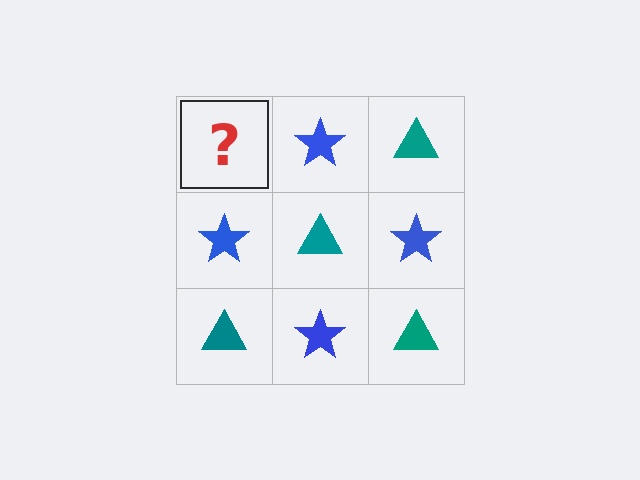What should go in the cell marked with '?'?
The missing cell should contain a teal triangle.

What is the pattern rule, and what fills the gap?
The rule is that it alternates teal triangle and blue star in a checkerboard pattern. The gap should be filled with a teal triangle.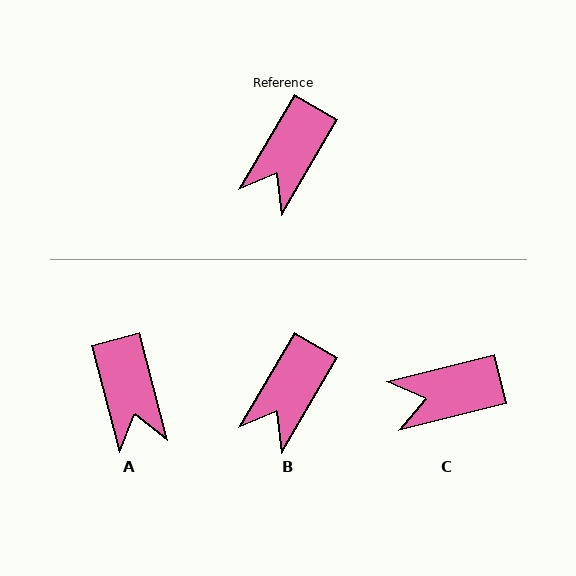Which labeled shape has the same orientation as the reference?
B.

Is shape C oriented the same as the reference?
No, it is off by about 45 degrees.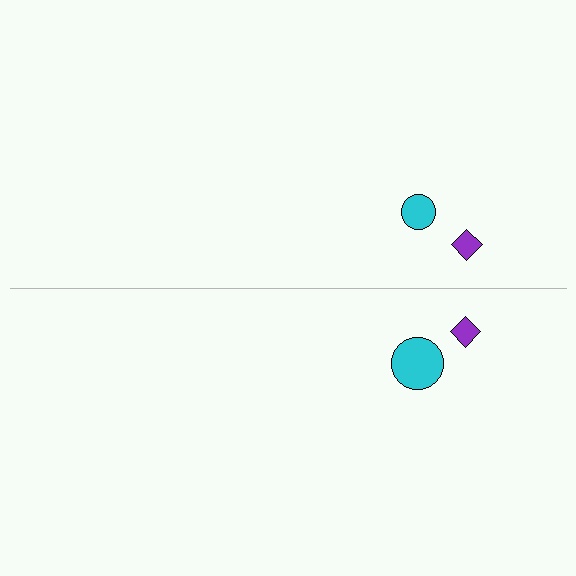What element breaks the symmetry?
The cyan circle on the bottom side has a different size than its mirror counterpart.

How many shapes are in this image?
There are 4 shapes in this image.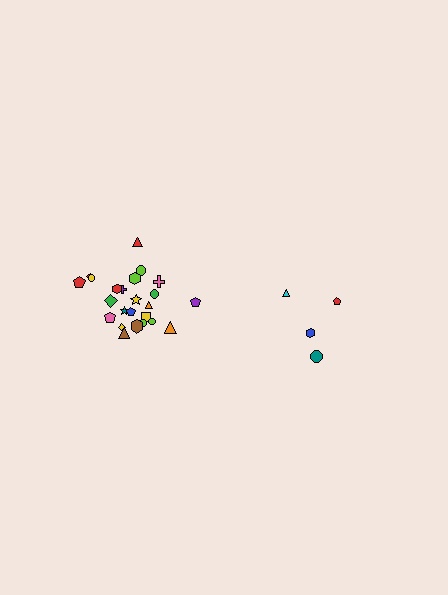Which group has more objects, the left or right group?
The left group.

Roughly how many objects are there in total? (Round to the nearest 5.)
Roughly 30 objects in total.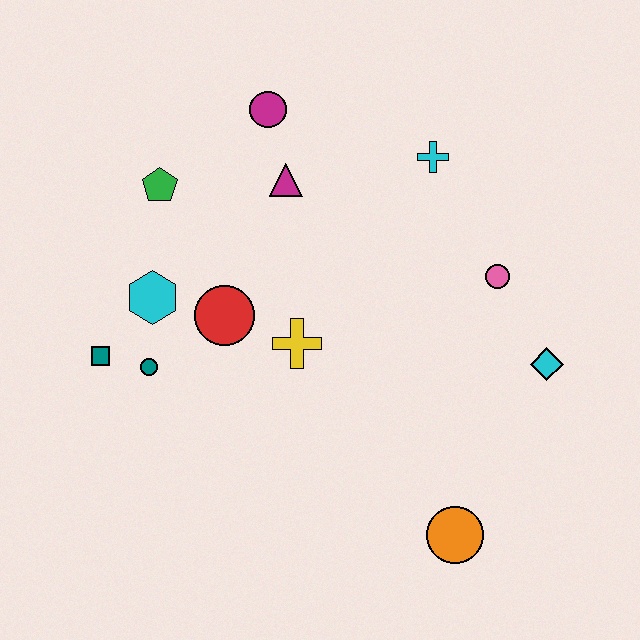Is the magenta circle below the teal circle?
No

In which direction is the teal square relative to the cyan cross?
The teal square is to the left of the cyan cross.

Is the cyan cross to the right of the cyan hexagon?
Yes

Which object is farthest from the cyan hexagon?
The cyan diamond is farthest from the cyan hexagon.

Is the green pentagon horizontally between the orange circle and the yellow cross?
No